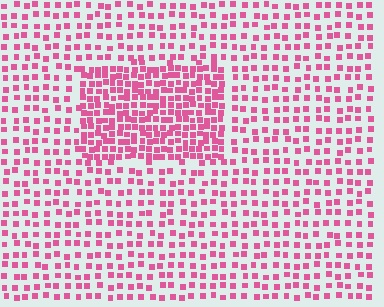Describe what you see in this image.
The image contains small pink elements arranged at two different densities. A rectangle-shaped region is visible where the elements are more densely packed than the surrounding area.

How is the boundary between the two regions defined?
The boundary is defined by a change in element density (approximately 2.1x ratio). All elements are the same color, size, and shape.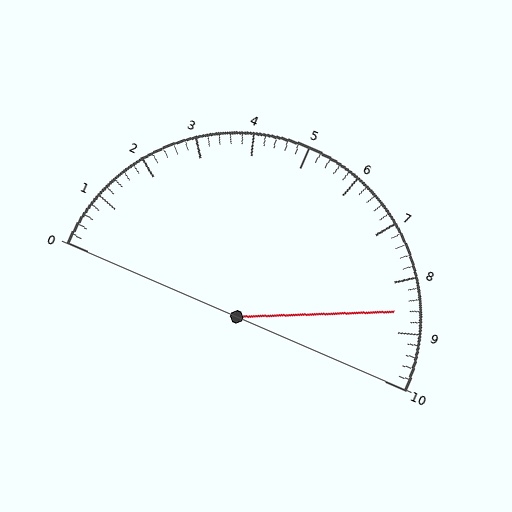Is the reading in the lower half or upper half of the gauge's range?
The reading is in the upper half of the range (0 to 10).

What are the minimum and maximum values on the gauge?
The gauge ranges from 0 to 10.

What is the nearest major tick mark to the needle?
The nearest major tick mark is 9.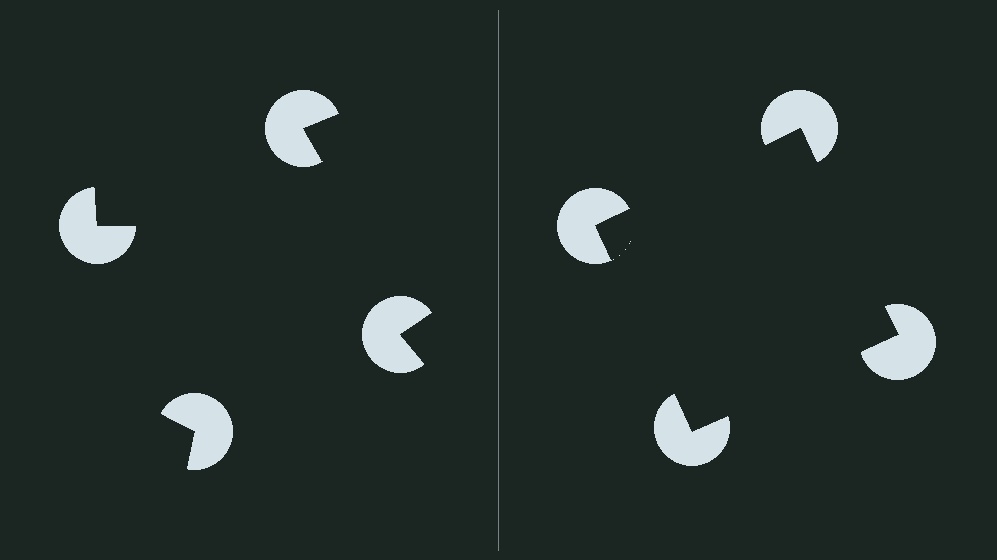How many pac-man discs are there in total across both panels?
8 — 4 on each side.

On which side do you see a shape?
An illusory square appears on the right side. On the left side the wedge cuts are rotated, so no coherent shape forms.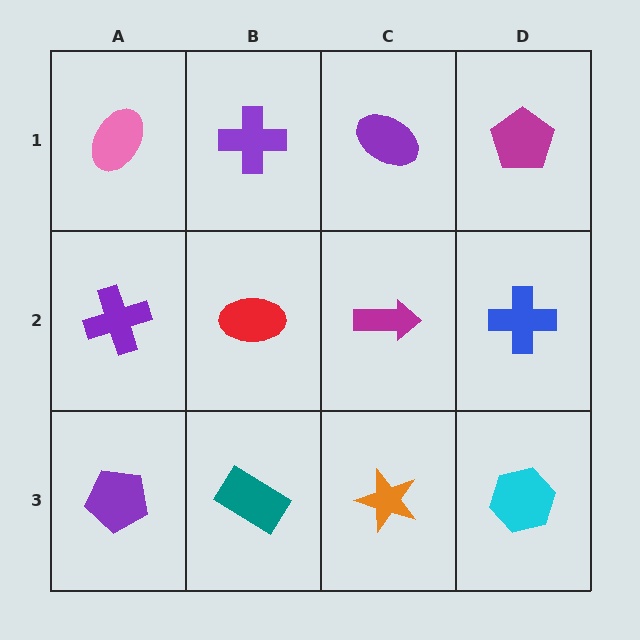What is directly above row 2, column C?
A purple ellipse.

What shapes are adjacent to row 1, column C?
A magenta arrow (row 2, column C), a purple cross (row 1, column B), a magenta pentagon (row 1, column D).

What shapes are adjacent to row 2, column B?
A purple cross (row 1, column B), a teal rectangle (row 3, column B), a purple cross (row 2, column A), a magenta arrow (row 2, column C).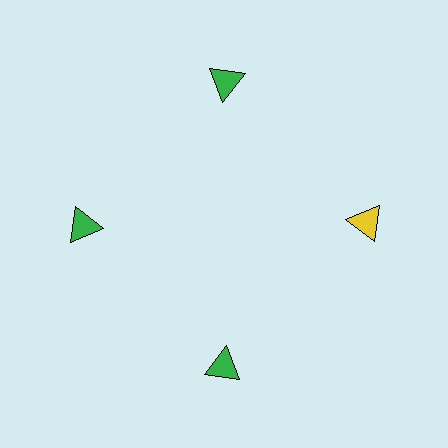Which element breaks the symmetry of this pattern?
The yellow triangle at roughly the 3 o'clock position breaks the symmetry. All other shapes are green triangles.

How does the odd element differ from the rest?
It has a different color: yellow instead of green.